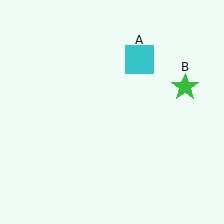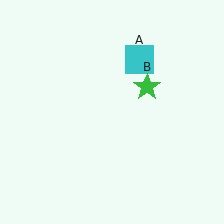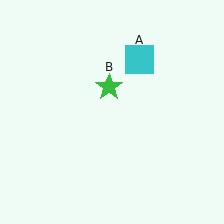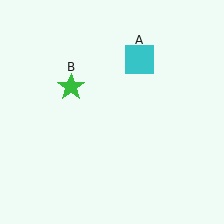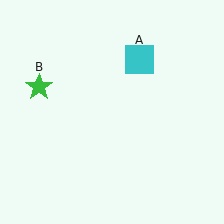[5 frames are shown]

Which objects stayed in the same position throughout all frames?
Cyan square (object A) remained stationary.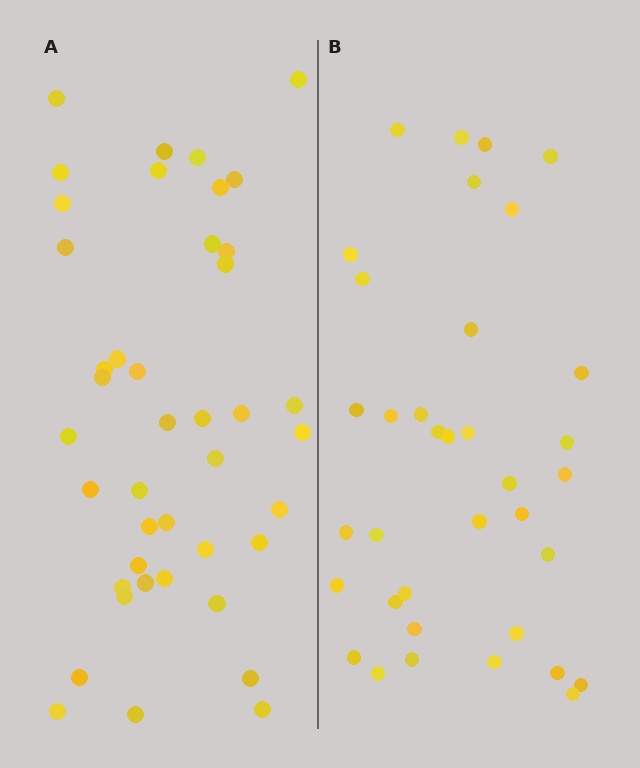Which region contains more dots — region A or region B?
Region A (the left region) has more dots.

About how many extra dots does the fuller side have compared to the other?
Region A has about 6 more dots than region B.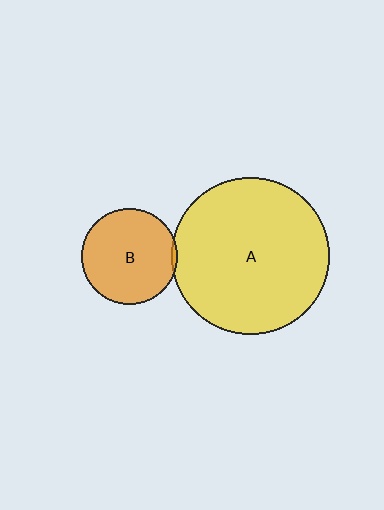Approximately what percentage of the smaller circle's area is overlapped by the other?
Approximately 5%.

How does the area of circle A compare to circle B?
Approximately 2.7 times.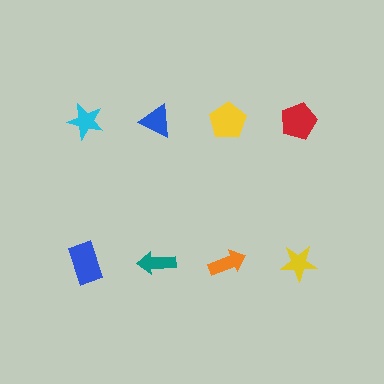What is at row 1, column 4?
A red pentagon.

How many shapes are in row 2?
4 shapes.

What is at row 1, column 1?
A cyan star.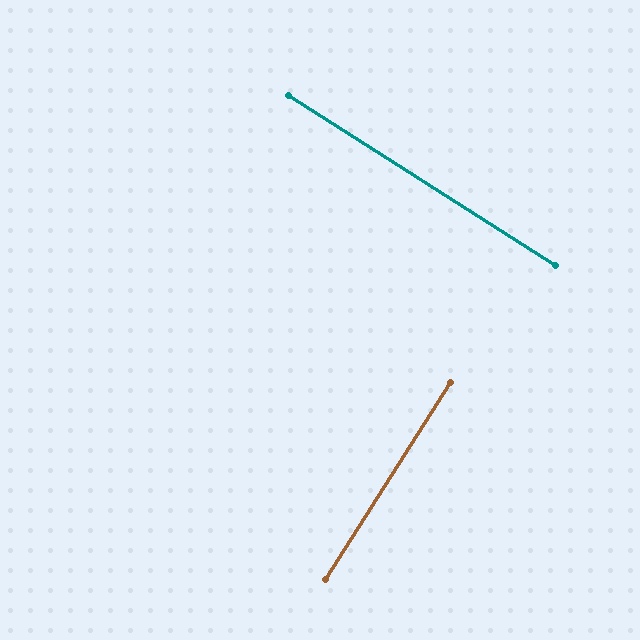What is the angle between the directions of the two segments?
Approximately 90 degrees.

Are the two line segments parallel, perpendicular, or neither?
Perpendicular — they meet at approximately 90°.